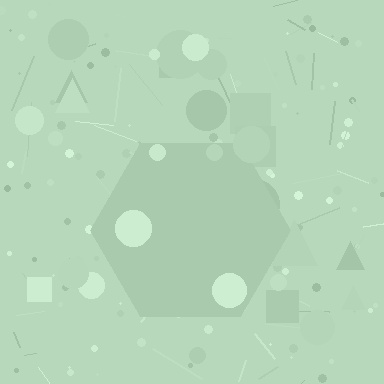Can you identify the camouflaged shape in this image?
The camouflaged shape is a hexagon.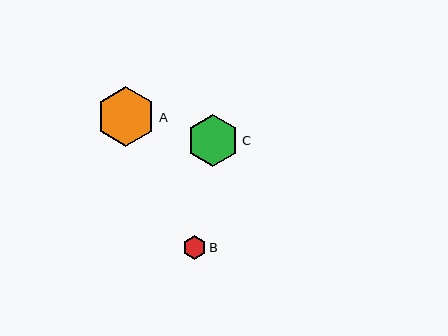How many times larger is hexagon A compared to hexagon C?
Hexagon A is approximately 1.1 times the size of hexagon C.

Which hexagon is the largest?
Hexagon A is the largest with a size of approximately 60 pixels.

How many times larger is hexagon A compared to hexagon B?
Hexagon A is approximately 2.5 times the size of hexagon B.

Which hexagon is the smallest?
Hexagon B is the smallest with a size of approximately 24 pixels.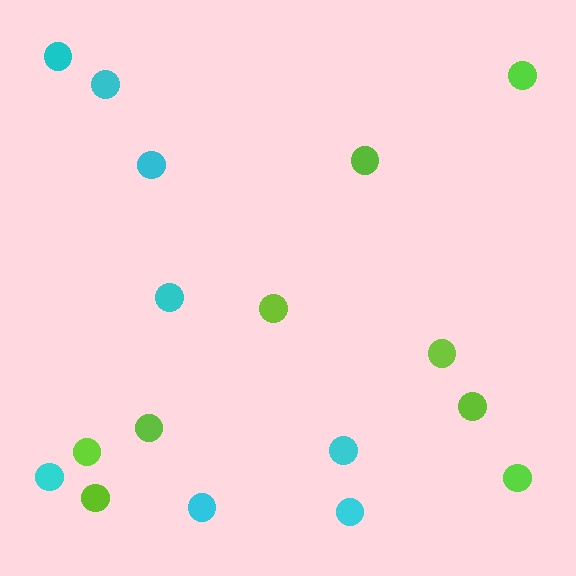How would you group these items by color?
There are 2 groups: one group of cyan circles (8) and one group of lime circles (9).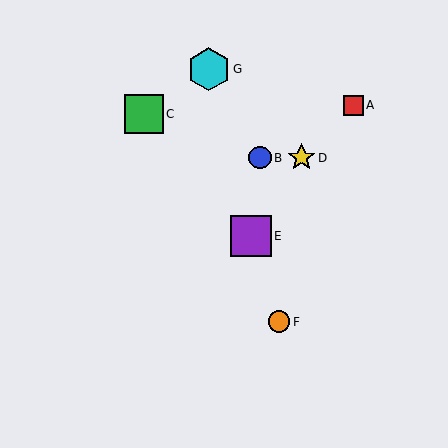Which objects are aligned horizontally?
Objects B, D are aligned horizontally.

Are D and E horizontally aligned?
No, D is at y≈158 and E is at y≈236.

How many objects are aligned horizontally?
2 objects (B, D) are aligned horizontally.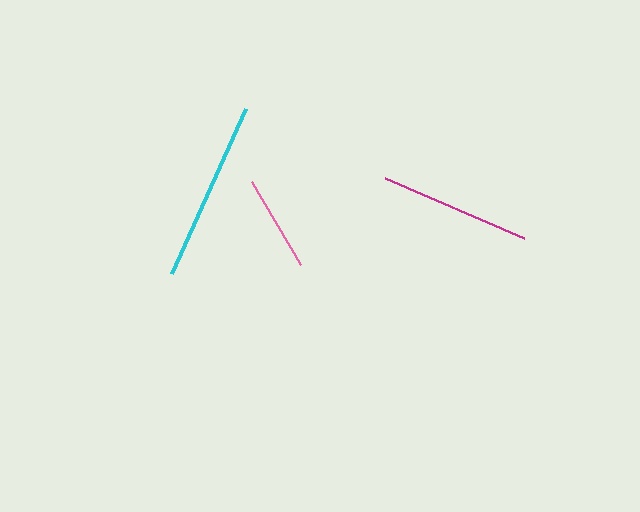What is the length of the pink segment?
The pink segment is approximately 96 pixels long.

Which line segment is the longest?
The cyan line is the longest at approximately 182 pixels.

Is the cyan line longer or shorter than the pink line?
The cyan line is longer than the pink line.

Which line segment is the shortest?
The pink line is the shortest at approximately 96 pixels.